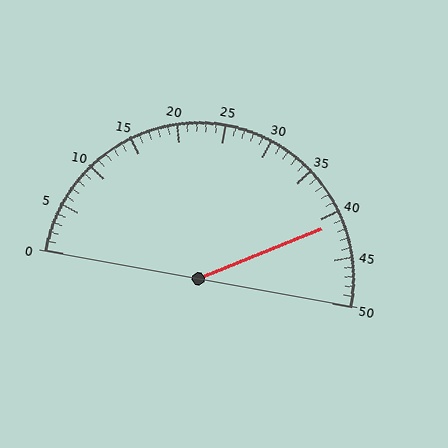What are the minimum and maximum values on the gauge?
The gauge ranges from 0 to 50.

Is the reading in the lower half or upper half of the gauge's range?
The reading is in the upper half of the range (0 to 50).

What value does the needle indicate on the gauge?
The needle indicates approximately 41.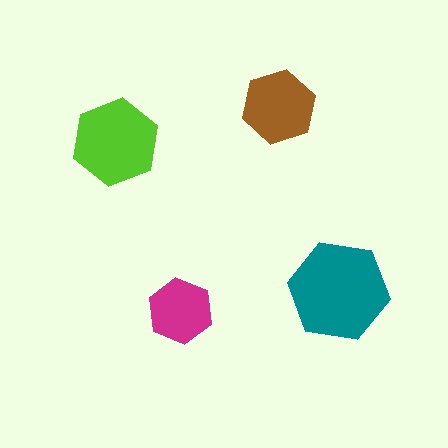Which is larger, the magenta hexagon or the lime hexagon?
The lime one.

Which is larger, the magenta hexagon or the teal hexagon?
The teal one.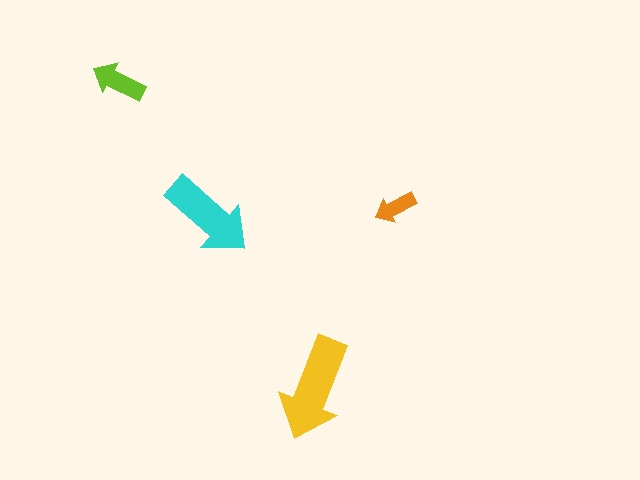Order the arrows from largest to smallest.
the yellow one, the cyan one, the lime one, the orange one.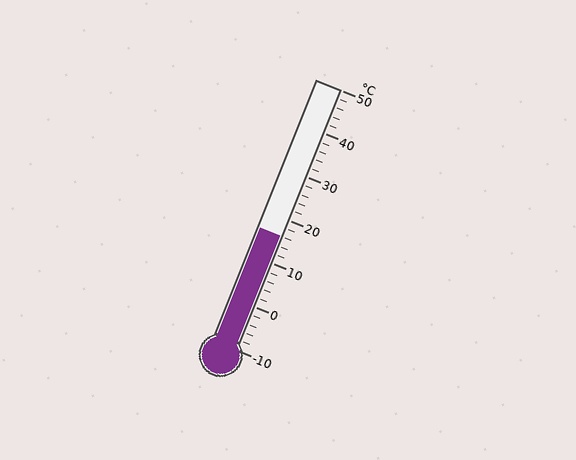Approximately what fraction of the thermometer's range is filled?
The thermometer is filled to approximately 45% of its range.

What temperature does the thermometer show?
The thermometer shows approximately 16°C.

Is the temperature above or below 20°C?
The temperature is below 20°C.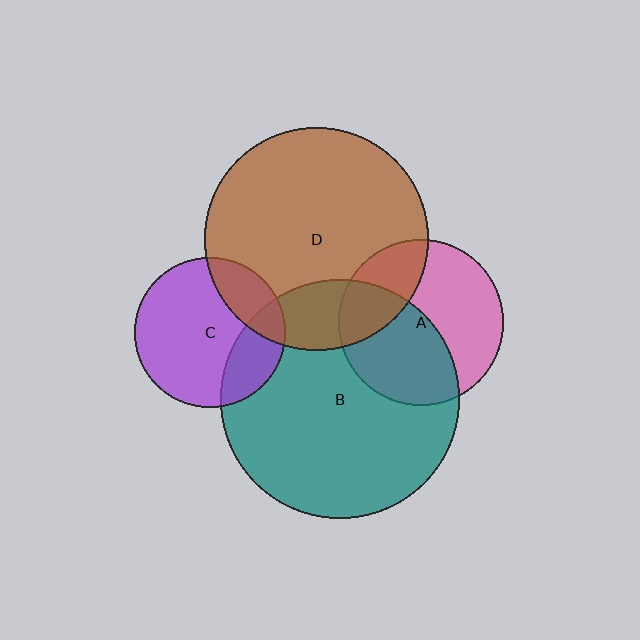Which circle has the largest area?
Circle B (teal).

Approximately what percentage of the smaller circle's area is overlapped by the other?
Approximately 50%.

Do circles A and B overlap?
Yes.